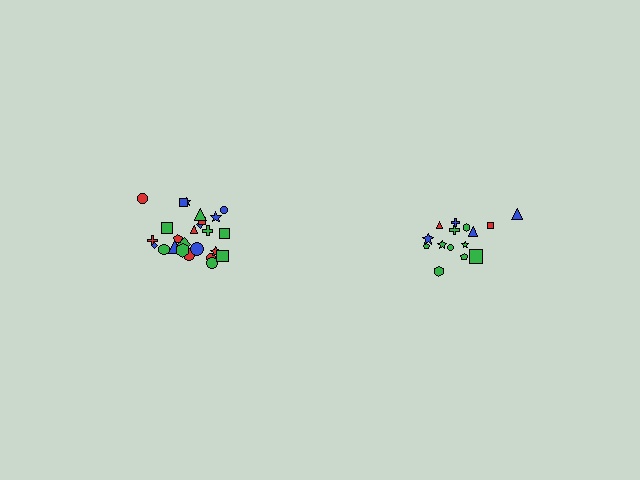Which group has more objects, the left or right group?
The left group.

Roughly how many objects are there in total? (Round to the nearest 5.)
Roughly 40 objects in total.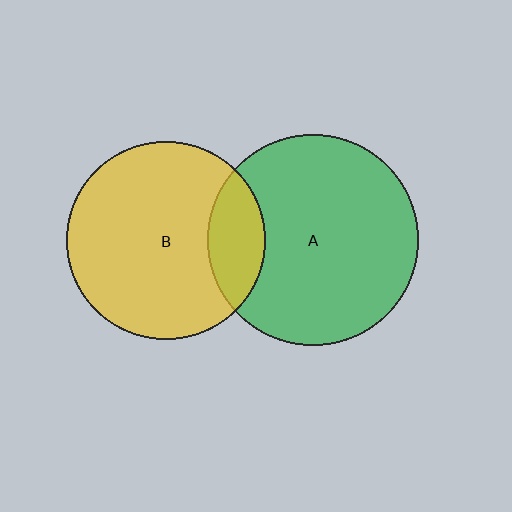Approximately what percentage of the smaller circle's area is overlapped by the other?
Approximately 20%.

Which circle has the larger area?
Circle A (green).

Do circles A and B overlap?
Yes.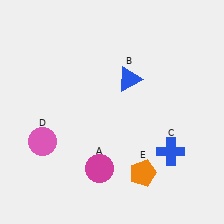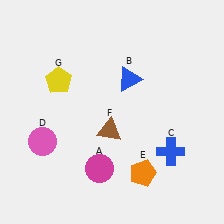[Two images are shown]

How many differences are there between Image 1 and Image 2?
There are 2 differences between the two images.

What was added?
A brown triangle (F), a yellow pentagon (G) were added in Image 2.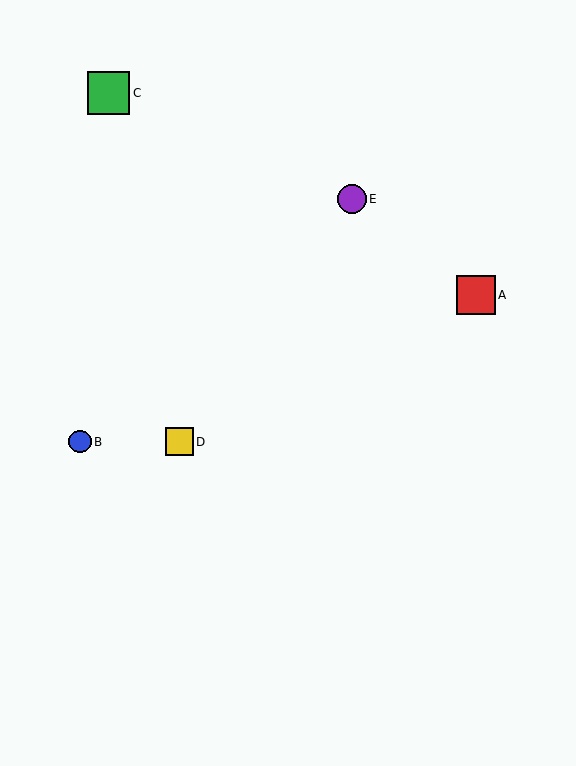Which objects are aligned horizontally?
Objects B, D are aligned horizontally.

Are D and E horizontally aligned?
No, D is at y≈442 and E is at y≈199.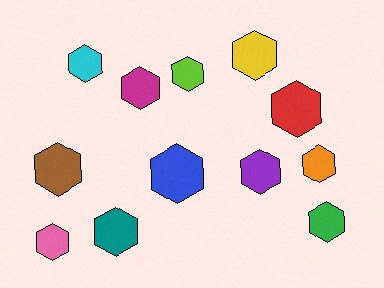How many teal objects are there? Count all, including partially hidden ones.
There is 1 teal object.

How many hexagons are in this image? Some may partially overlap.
There are 12 hexagons.